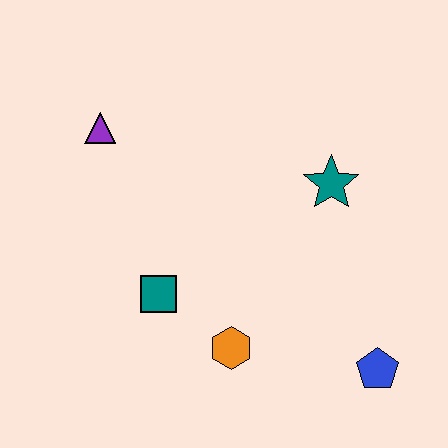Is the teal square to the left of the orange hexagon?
Yes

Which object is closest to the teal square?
The orange hexagon is closest to the teal square.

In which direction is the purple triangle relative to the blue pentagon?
The purple triangle is to the left of the blue pentagon.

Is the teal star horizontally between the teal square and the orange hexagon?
No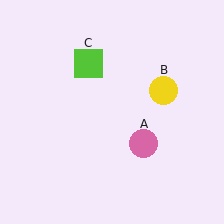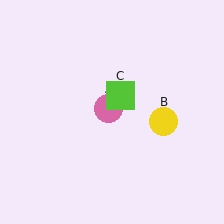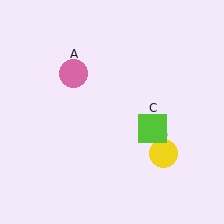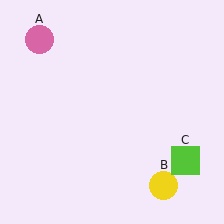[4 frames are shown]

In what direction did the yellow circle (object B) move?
The yellow circle (object B) moved down.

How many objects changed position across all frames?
3 objects changed position: pink circle (object A), yellow circle (object B), lime square (object C).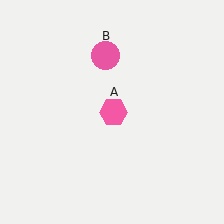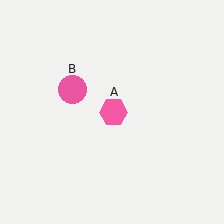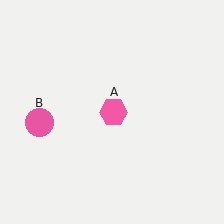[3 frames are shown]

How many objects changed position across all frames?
1 object changed position: pink circle (object B).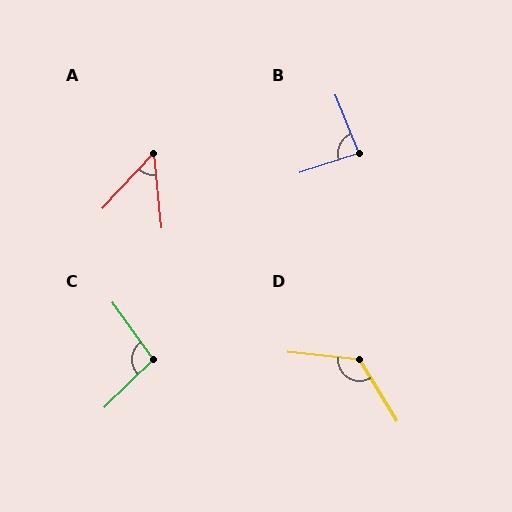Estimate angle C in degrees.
Approximately 99 degrees.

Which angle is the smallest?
A, at approximately 48 degrees.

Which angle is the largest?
D, at approximately 127 degrees.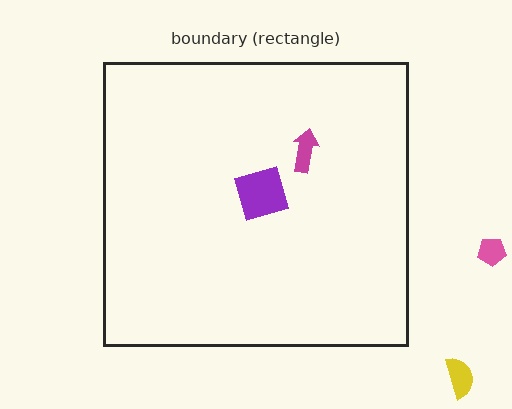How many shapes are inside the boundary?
2 inside, 2 outside.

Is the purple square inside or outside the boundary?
Inside.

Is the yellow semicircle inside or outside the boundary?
Outside.